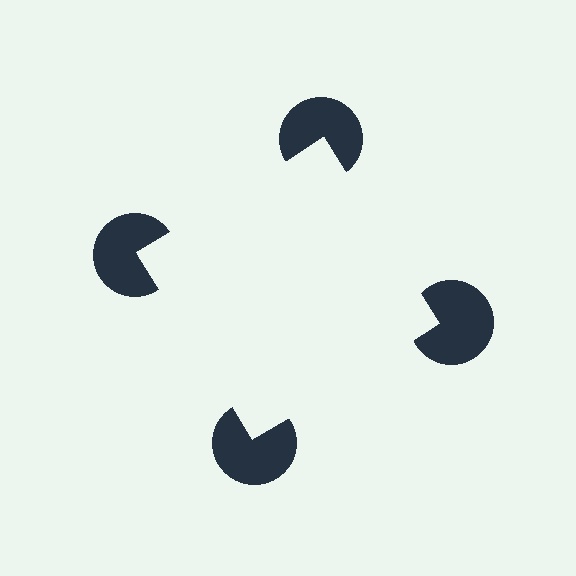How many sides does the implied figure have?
4 sides.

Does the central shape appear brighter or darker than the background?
It typically appears slightly brighter than the background, even though no actual brightness change is drawn.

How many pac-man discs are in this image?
There are 4 — one at each vertex of the illusory square.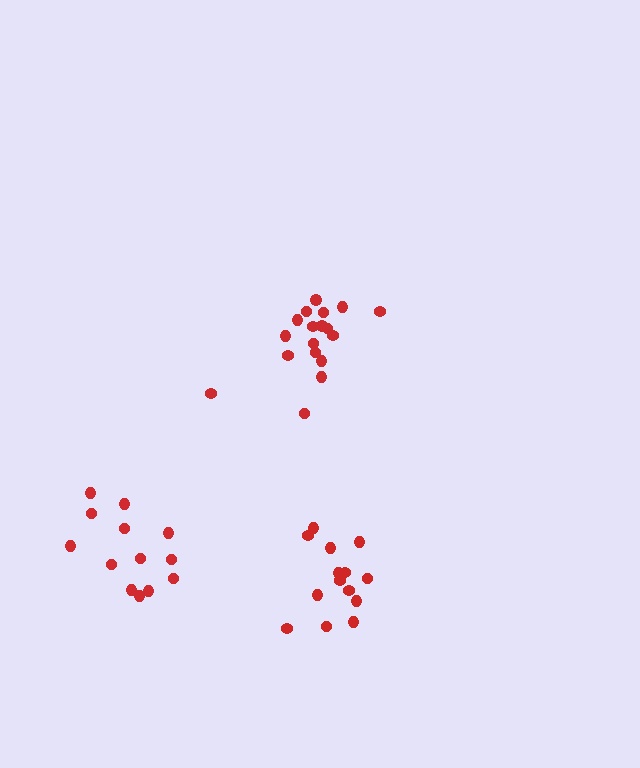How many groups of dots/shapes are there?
There are 3 groups.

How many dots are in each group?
Group 1: 18 dots, Group 2: 14 dots, Group 3: 13 dots (45 total).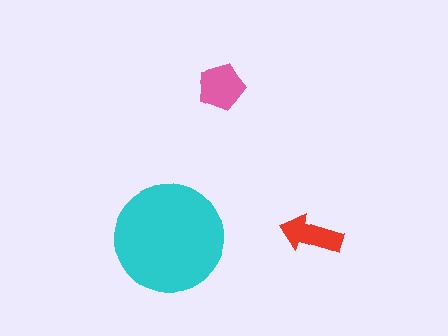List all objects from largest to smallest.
The cyan circle, the pink pentagon, the red arrow.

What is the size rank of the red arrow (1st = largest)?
3rd.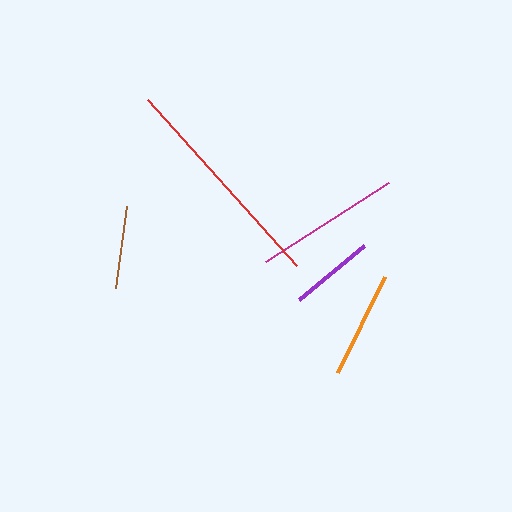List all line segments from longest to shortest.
From longest to shortest: red, magenta, orange, purple, brown.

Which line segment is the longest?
The red line is the longest at approximately 223 pixels.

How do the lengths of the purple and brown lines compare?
The purple and brown lines are approximately the same length.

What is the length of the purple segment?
The purple segment is approximately 85 pixels long.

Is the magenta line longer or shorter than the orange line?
The magenta line is longer than the orange line.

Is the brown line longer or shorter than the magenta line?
The magenta line is longer than the brown line.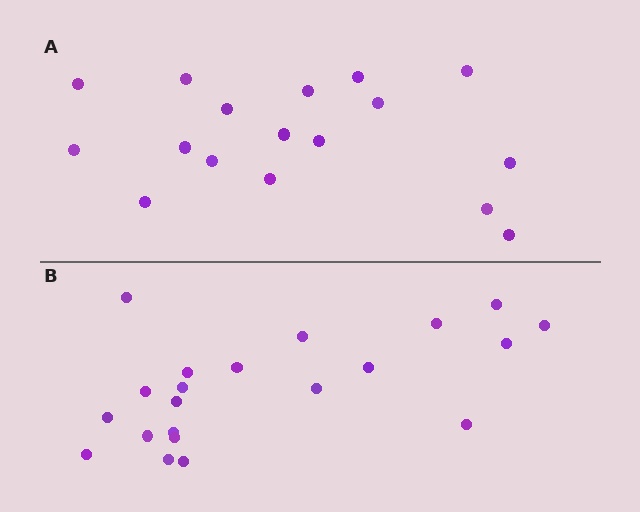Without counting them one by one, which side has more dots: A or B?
Region B (the bottom region) has more dots.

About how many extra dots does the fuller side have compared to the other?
Region B has about 4 more dots than region A.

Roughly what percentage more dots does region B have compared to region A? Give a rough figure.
About 25% more.